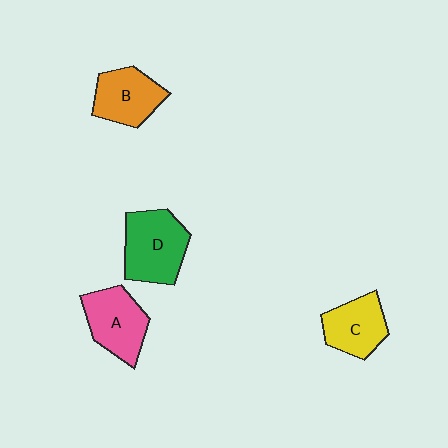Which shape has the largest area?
Shape D (green).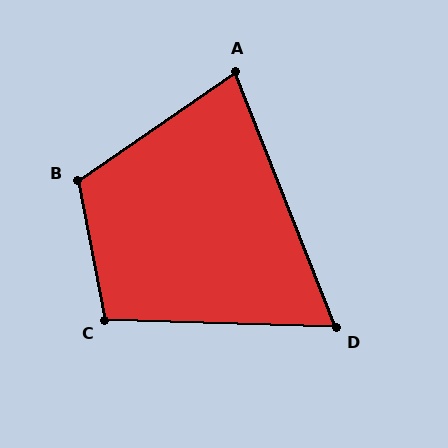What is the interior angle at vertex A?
Approximately 77 degrees (acute).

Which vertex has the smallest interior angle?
D, at approximately 67 degrees.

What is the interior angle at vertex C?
Approximately 103 degrees (obtuse).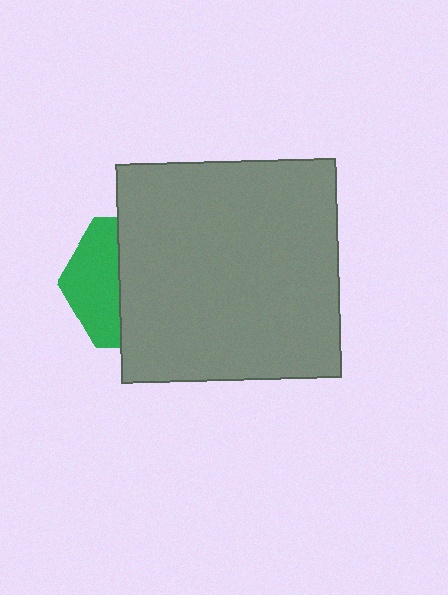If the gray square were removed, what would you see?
You would see the complete green hexagon.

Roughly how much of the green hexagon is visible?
A small part of it is visible (roughly 38%).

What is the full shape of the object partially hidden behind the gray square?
The partially hidden object is a green hexagon.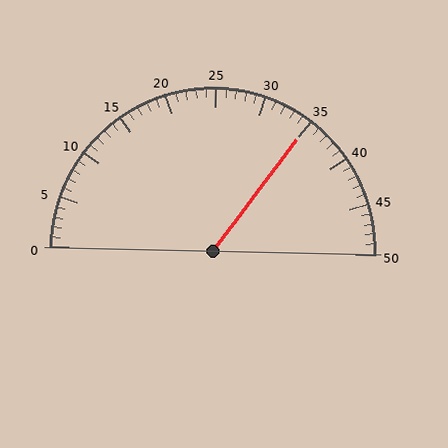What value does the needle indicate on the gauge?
The needle indicates approximately 35.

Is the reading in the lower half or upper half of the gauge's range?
The reading is in the upper half of the range (0 to 50).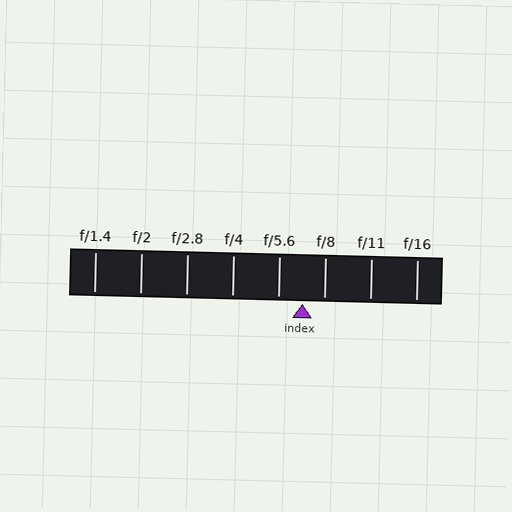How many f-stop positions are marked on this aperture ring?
There are 8 f-stop positions marked.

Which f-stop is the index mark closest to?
The index mark is closest to f/8.